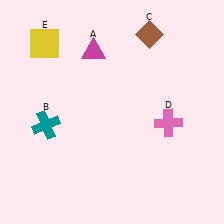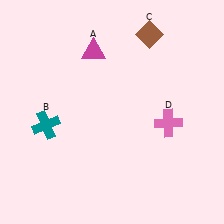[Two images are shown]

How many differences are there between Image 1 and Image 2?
There is 1 difference between the two images.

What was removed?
The yellow square (E) was removed in Image 2.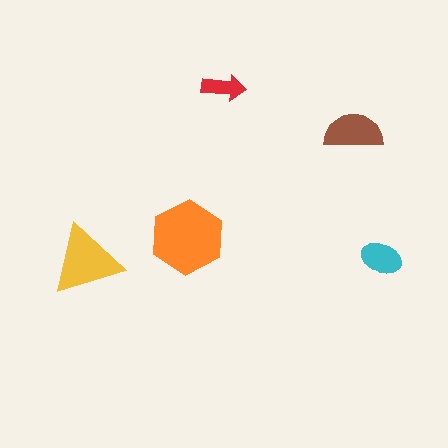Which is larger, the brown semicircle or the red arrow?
The brown semicircle.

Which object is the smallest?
The red arrow.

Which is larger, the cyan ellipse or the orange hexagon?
The orange hexagon.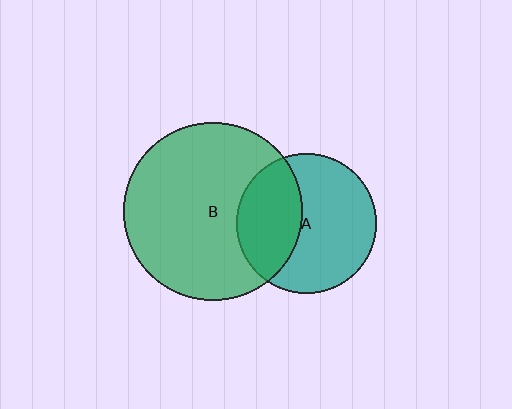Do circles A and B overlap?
Yes.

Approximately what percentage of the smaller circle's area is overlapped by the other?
Approximately 35%.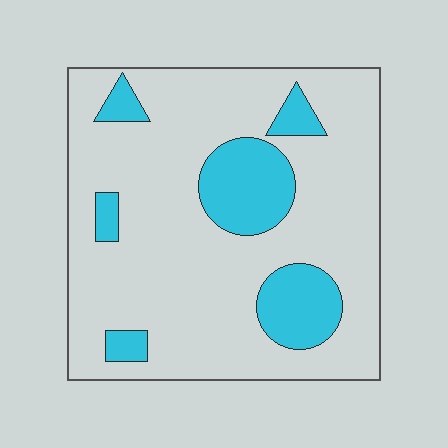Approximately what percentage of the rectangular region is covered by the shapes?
Approximately 20%.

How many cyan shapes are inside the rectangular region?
6.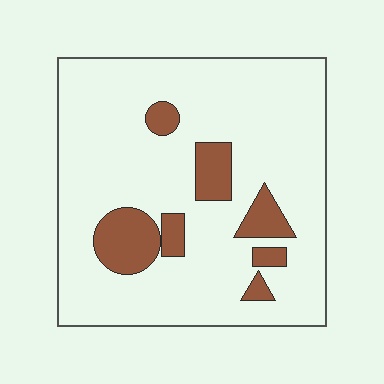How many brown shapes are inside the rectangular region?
7.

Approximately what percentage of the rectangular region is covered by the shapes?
Approximately 15%.